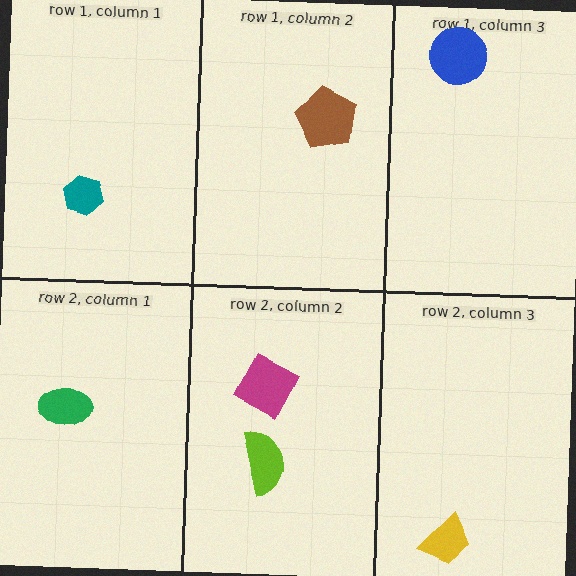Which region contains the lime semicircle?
The row 2, column 2 region.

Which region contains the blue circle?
The row 1, column 3 region.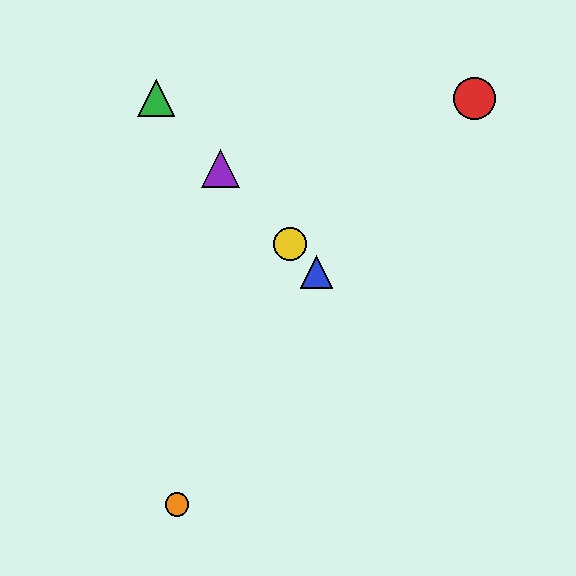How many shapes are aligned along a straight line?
4 shapes (the blue triangle, the green triangle, the yellow circle, the purple triangle) are aligned along a straight line.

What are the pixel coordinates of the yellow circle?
The yellow circle is at (290, 244).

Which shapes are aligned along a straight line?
The blue triangle, the green triangle, the yellow circle, the purple triangle are aligned along a straight line.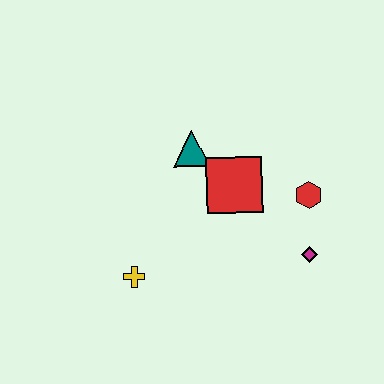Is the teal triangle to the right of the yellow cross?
Yes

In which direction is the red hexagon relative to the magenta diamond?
The red hexagon is above the magenta diamond.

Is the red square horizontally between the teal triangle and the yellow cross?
No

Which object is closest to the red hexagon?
The magenta diamond is closest to the red hexagon.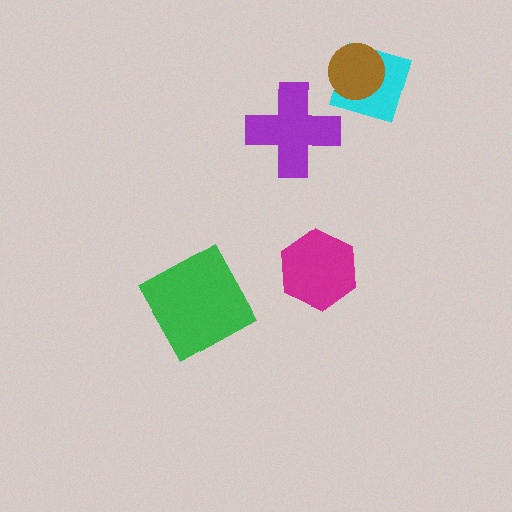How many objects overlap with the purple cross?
0 objects overlap with the purple cross.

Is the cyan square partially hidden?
Yes, it is partially covered by another shape.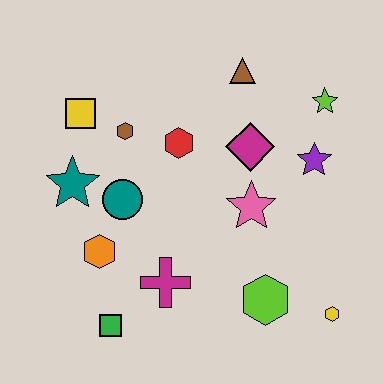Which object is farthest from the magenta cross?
The lime star is farthest from the magenta cross.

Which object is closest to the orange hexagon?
The teal circle is closest to the orange hexagon.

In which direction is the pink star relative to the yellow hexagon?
The pink star is above the yellow hexagon.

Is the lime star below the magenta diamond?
No